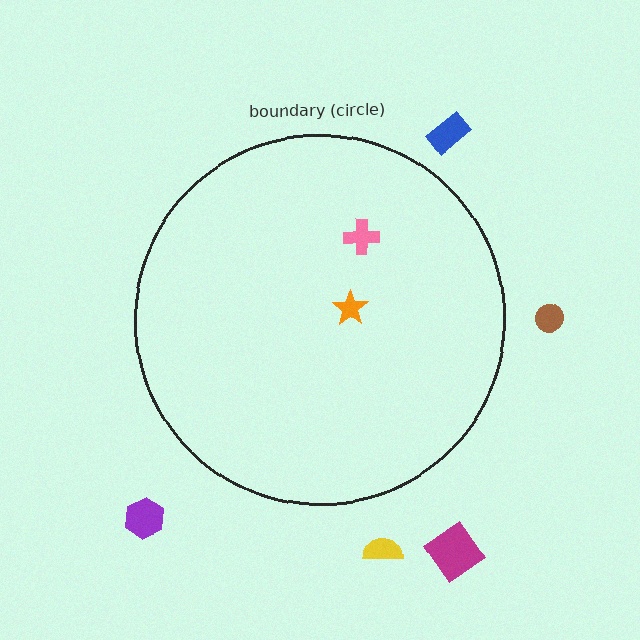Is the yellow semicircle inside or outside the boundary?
Outside.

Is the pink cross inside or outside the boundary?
Inside.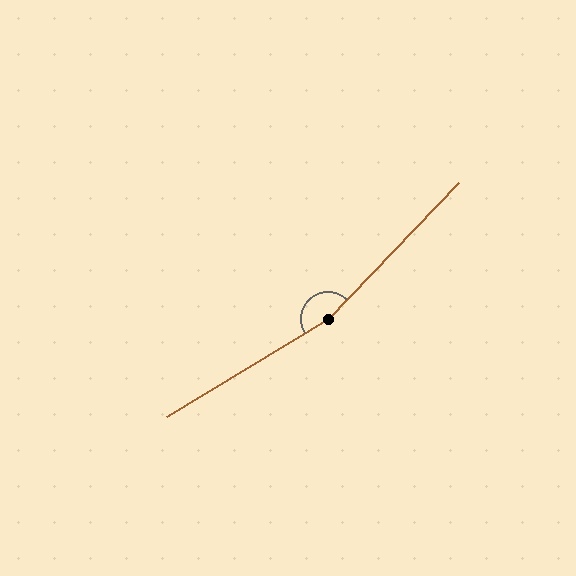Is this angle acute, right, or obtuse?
It is obtuse.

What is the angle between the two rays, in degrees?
Approximately 165 degrees.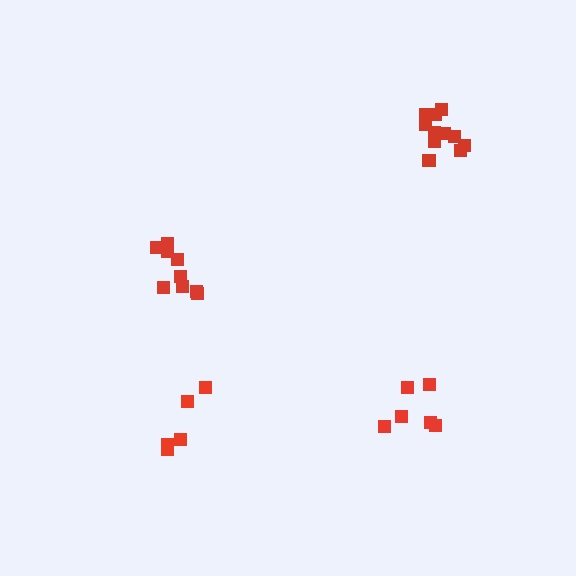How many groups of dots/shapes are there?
There are 4 groups.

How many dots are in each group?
Group 1: 9 dots, Group 2: 6 dots, Group 3: 11 dots, Group 4: 5 dots (31 total).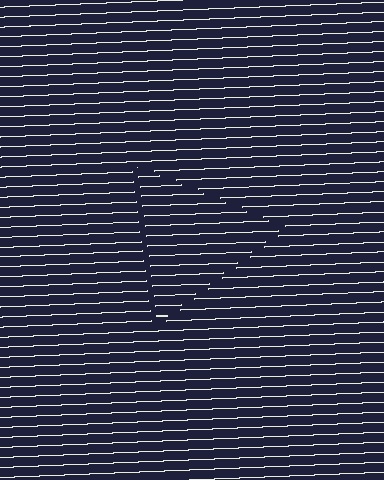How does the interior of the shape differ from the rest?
The interior of the shape contains the same grating, shifted by half a period — the contour is defined by the phase discontinuity where line-ends from the inner and outer gratings abut.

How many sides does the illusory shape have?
3 sides — the line-ends trace a triangle.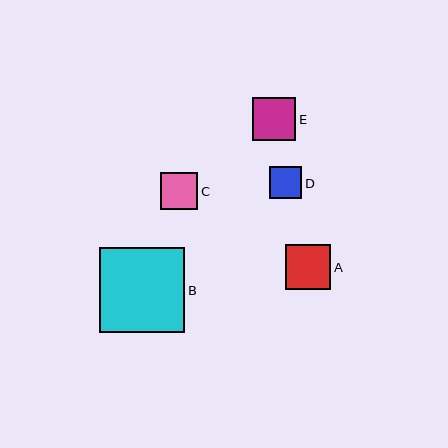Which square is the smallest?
Square D is the smallest with a size of approximately 32 pixels.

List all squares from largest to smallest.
From largest to smallest: B, A, E, C, D.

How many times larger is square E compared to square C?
Square E is approximately 1.2 times the size of square C.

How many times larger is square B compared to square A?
Square B is approximately 1.9 times the size of square A.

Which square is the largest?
Square B is the largest with a size of approximately 85 pixels.